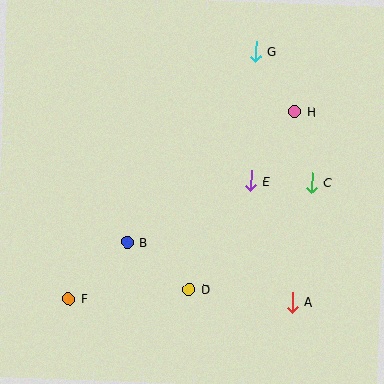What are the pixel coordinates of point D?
Point D is at (189, 289).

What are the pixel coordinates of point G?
Point G is at (255, 52).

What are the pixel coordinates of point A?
Point A is at (292, 302).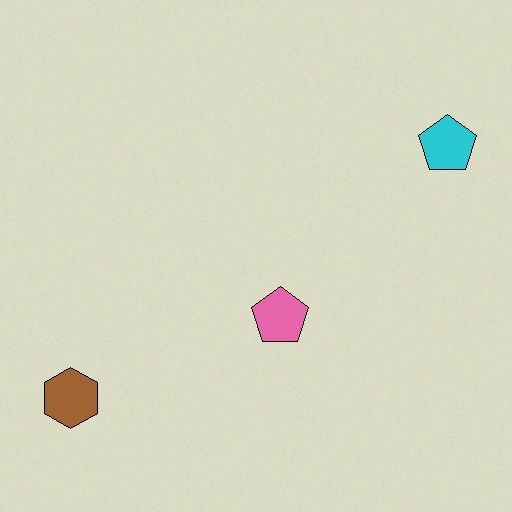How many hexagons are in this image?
There is 1 hexagon.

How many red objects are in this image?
There are no red objects.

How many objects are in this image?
There are 3 objects.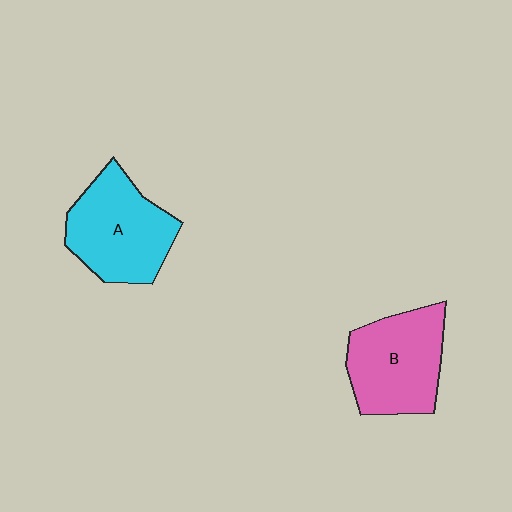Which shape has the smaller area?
Shape B (pink).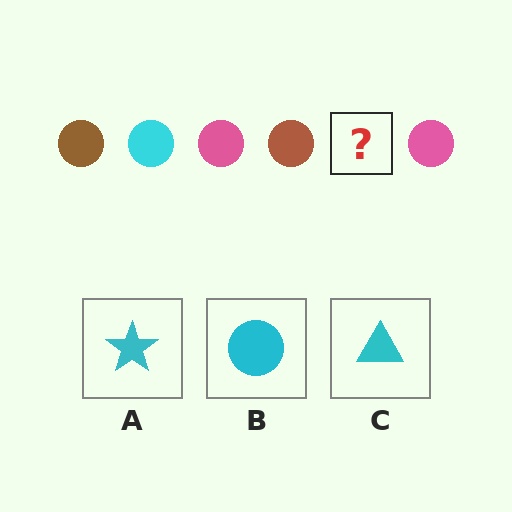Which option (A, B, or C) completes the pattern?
B.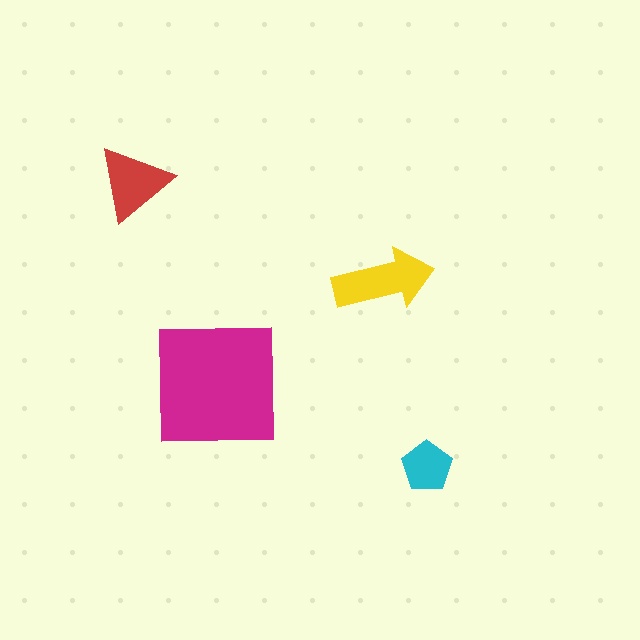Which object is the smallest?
The cyan pentagon.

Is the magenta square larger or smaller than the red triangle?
Larger.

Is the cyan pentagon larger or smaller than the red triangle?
Smaller.